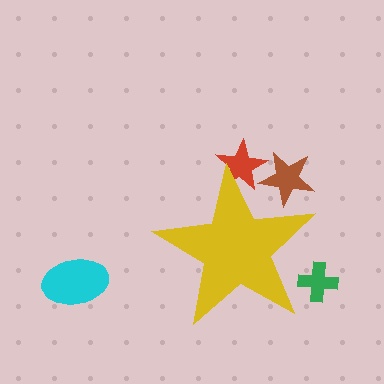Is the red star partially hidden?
Yes, the red star is partially hidden behind the yellow star.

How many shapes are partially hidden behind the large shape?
3 shapes are partially hidden.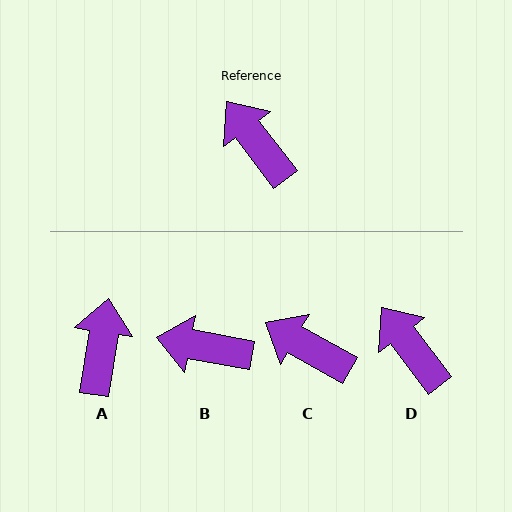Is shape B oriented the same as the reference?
No, it is off by about 42 degrees.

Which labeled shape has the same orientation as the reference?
D.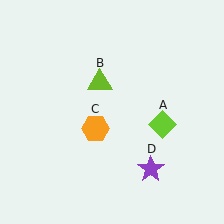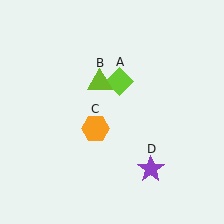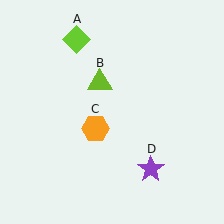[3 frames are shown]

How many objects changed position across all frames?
1 object changed position: lime diamond (object A).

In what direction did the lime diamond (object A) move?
The lime diamond (object A) moved up and to the left.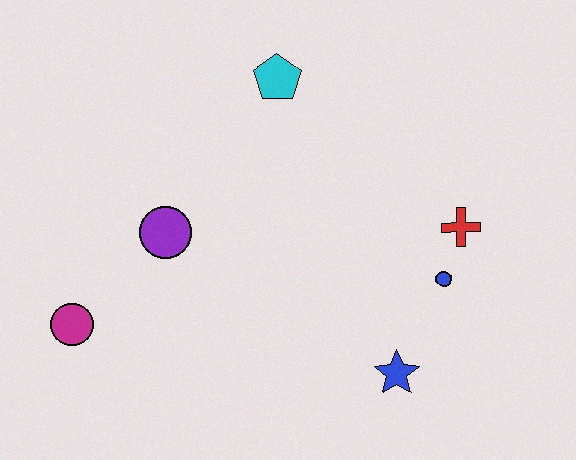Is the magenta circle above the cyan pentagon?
No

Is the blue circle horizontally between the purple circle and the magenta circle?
No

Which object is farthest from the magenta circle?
The red cross is farthest from the magenta circle.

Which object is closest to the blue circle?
The red cross is closest to the blue circle.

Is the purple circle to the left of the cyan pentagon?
Yes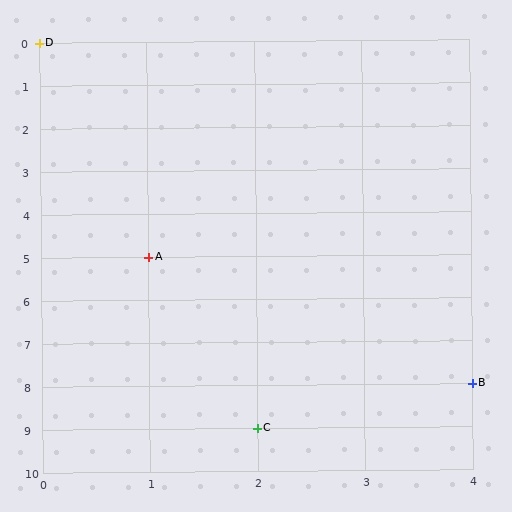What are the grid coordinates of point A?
Point A is at grid coordinates (1, 5).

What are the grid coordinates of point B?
Point B is at grid coordinates (4, 8).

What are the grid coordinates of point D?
Point D is at grid coordinates (0, 0).